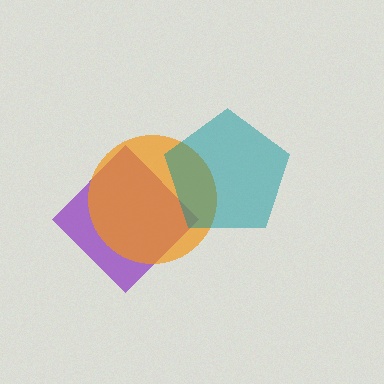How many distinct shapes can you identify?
There are 3 distinct shapes: a purple diamond, an orange circle, a teal pentagon.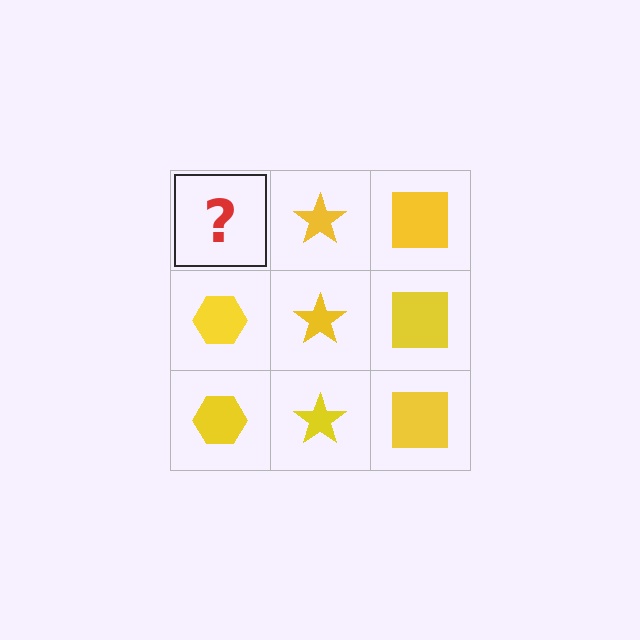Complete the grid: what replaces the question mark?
The question mark should be replaced with a yellow hexagon.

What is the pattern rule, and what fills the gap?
The rule is that each column has a consistent shape. The gap should be filled with a yellow hexagon.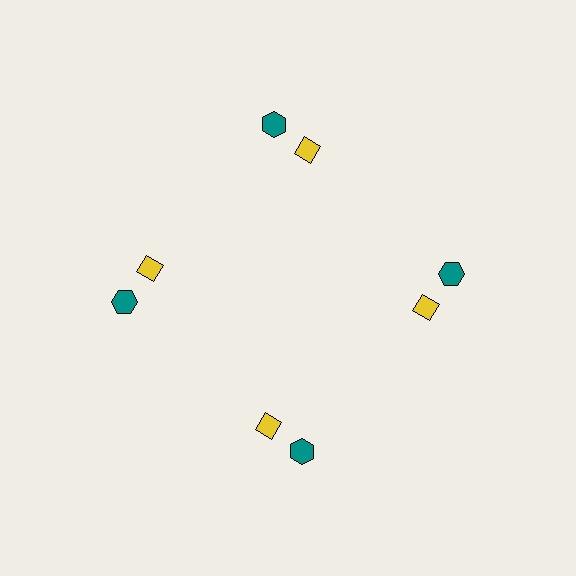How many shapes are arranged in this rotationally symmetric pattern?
There are 8 shapes, arranged in 4 groups of 2.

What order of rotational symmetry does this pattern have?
This pattern has 4-fold rotational symmetry.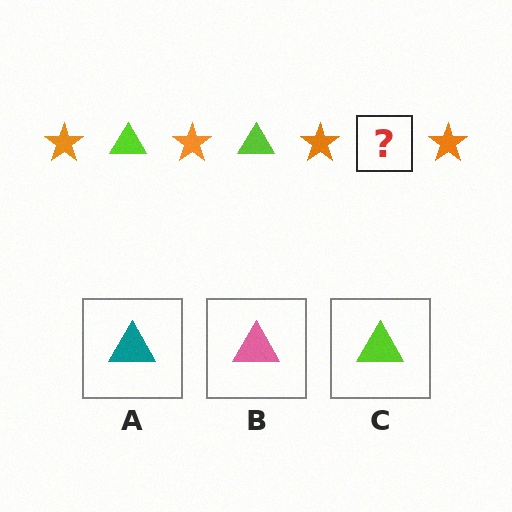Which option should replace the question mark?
Option C.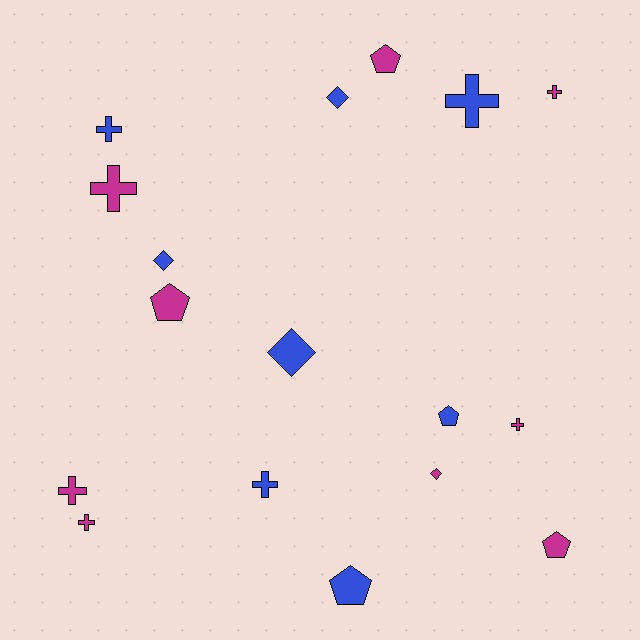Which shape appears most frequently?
Cross, with 8 objects.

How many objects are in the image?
There are 17 objects.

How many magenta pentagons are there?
There are 3 magenta pentagons.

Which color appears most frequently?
Magenta, with 9 objects.